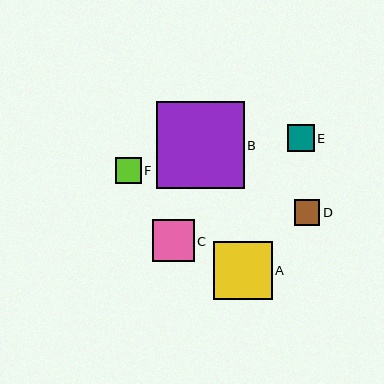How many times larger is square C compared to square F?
Square C is approximately 1.7 times the size of square F.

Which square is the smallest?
Square D is the smallest with a size of approximately 25 pixels.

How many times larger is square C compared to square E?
Square C is approximately 1.6 times the size of square E.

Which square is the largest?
Square B is the largest with a size of approximately 87 pixels.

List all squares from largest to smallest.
From largest to smallest: B, A, C, E, F, D.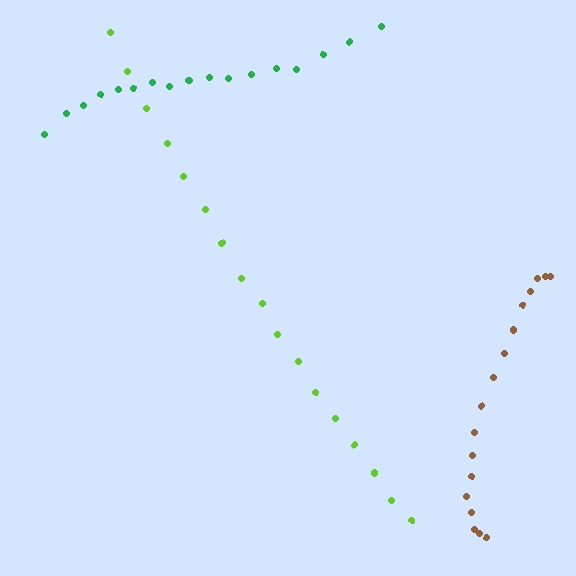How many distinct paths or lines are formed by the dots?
There are 3 distinct paths.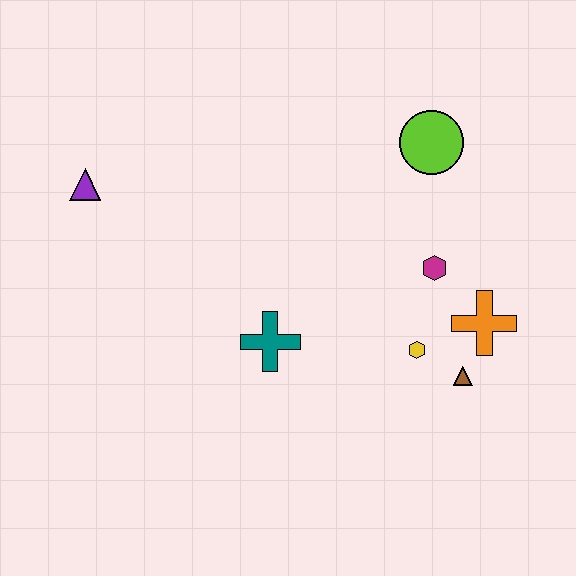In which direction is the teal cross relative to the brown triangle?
The teal cross is to the left of the brown triangle.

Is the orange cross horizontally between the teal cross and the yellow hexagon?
No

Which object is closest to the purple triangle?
The teal cross is closest to the purple triangle.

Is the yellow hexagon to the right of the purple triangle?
Yes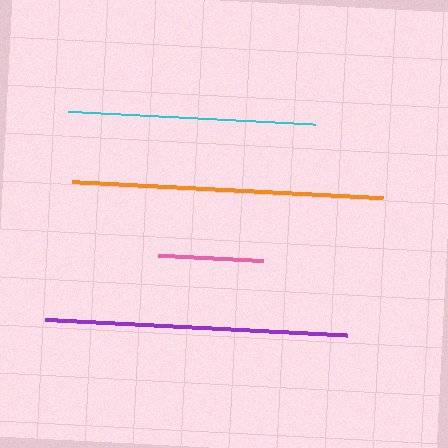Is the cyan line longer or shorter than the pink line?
The cyan line is longer than the pink line.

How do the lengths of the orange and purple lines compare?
The orange and purple lines are approximately the same length.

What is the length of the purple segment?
The purple segment is approximately 303 pixels long.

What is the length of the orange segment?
The orange segment is approximately 311 pixels long.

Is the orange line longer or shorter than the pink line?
The orange line is longer than the pink line.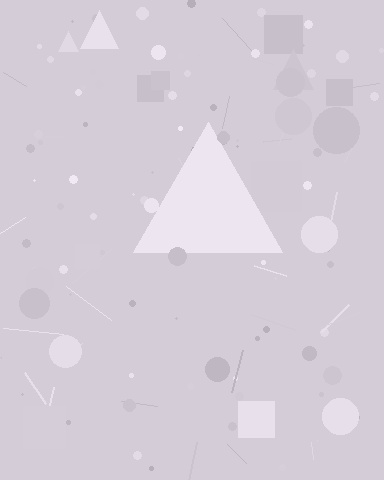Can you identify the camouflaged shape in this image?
The camouflaged shape is a triangle.